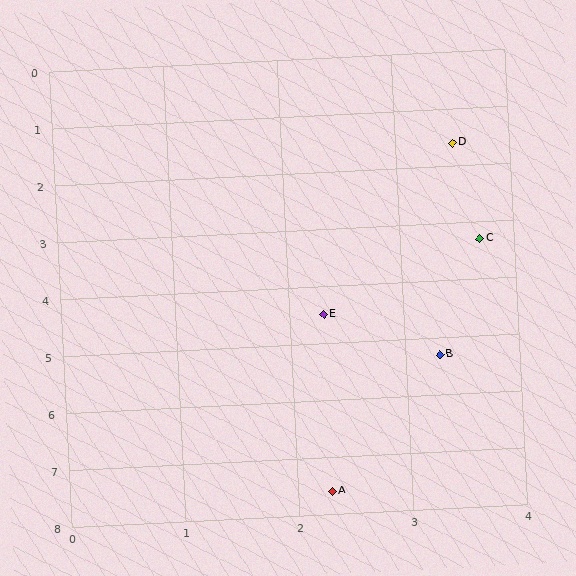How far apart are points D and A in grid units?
Points D and A are about 6.1 grid units apart.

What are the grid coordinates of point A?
Point A is at approximately (2.3, 7.6).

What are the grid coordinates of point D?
Point D is at approximately (3.5, 1.6).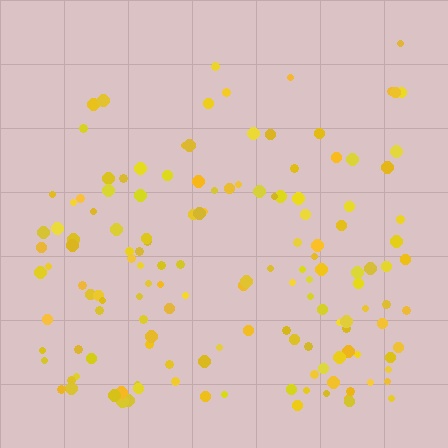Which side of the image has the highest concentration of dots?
The bottom.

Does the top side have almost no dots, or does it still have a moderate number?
Still a moderate number, just noticeably fewer than the bottom.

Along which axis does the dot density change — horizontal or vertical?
Vertical.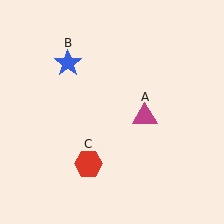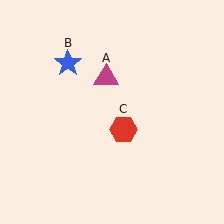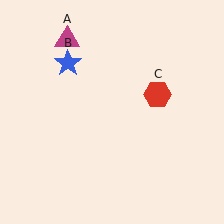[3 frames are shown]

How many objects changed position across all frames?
2 objects changed position: magenta triangle (object A), red hexagon (object C).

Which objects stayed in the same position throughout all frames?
Blue star (object B) remained stationary.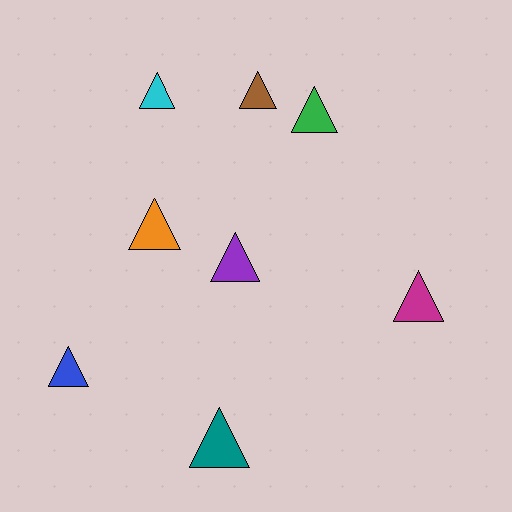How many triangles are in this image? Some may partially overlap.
There are 8 triangles.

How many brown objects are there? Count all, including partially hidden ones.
There is 1 brown object.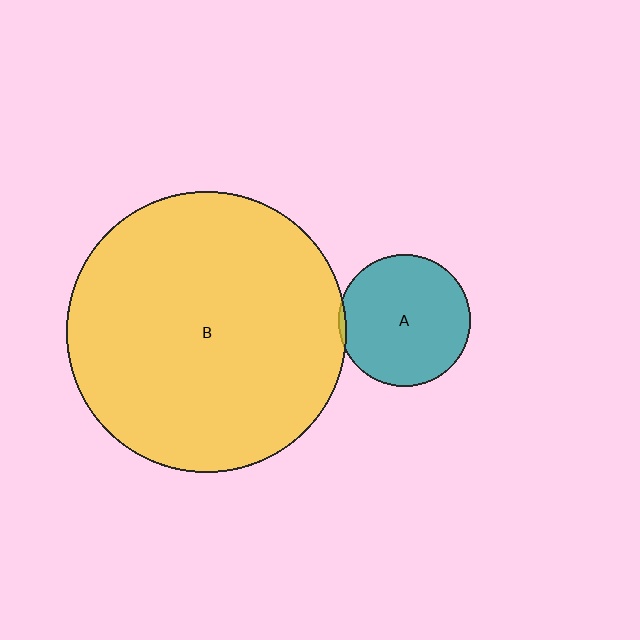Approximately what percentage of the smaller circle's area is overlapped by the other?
Approximately 5%.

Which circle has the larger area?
Circle B (yellow).